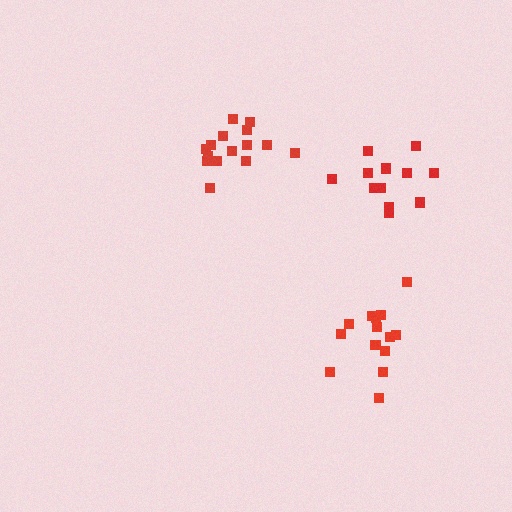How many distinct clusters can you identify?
There are 3 distinct clusters.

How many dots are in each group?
Group 1: 15 dots, Group 2: 14 dots, Group 3: 12 dots (41 total).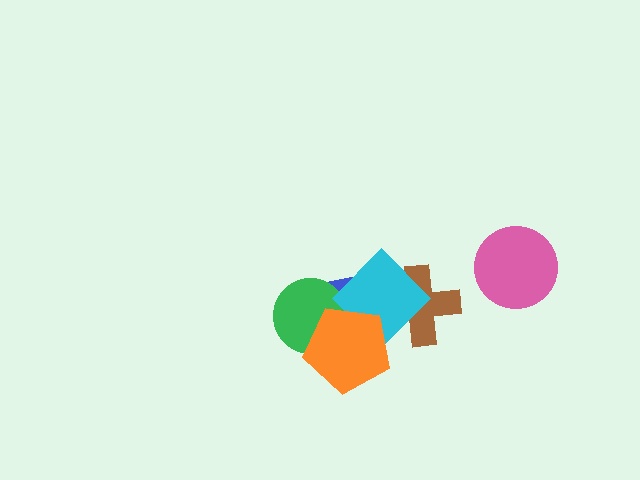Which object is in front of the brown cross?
The cyan diamond is in front of the brown cross.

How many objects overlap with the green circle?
3 objects overlap with the green circle.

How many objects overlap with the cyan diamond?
4 objects overlap with the cyan diamond.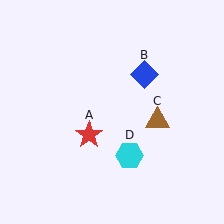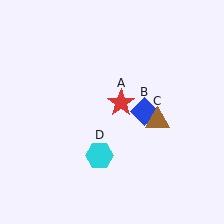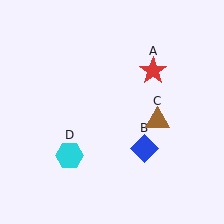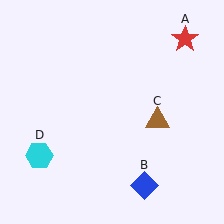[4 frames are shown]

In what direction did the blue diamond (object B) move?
The blue diamond (object B) moved down.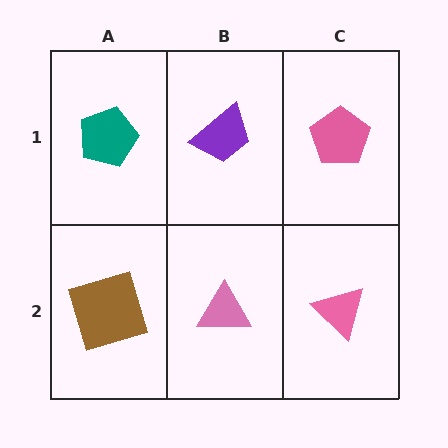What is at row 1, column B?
A purple trapezoid.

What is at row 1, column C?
A pink pentagon.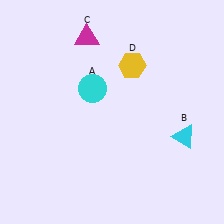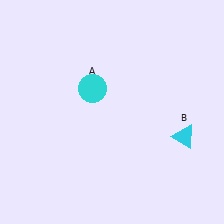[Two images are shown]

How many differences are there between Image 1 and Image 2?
There are 2 differences between the two images.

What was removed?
The yellow hexagon (D), the magenta triangle (C) were removed in Image 2.